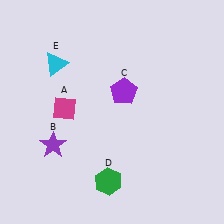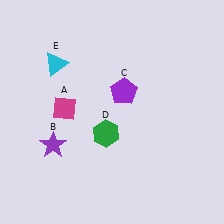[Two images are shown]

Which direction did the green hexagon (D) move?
The green hexagon (D) moved up.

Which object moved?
The green hexagon (D) moved up.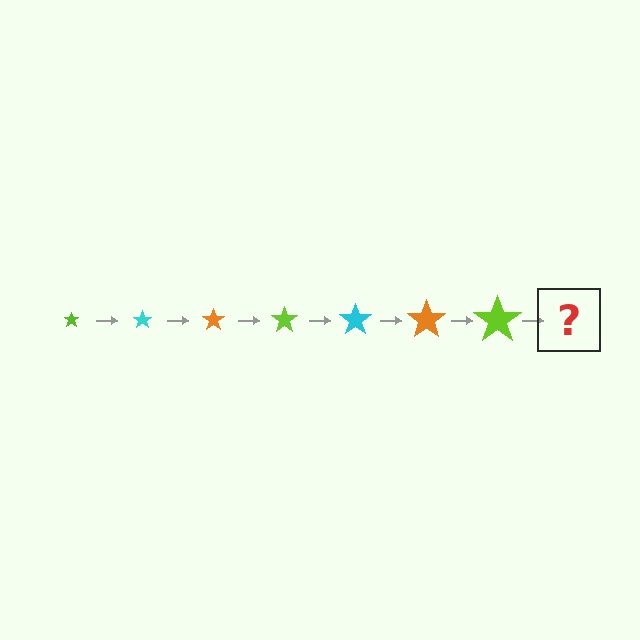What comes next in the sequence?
The next element should be a cyan star, larger than the previous one.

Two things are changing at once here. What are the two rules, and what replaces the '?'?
The two rules are that the star grows larger each step and the color cycles through lime, cyan, and orange. The '?' should be a cyan star, larger than the previous one.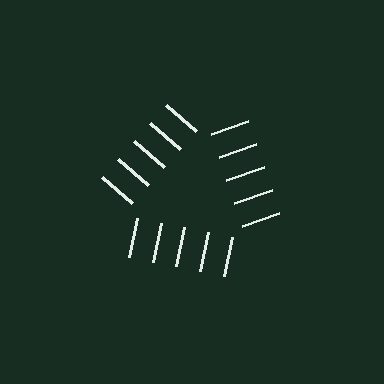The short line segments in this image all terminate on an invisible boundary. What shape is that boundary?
An illusory triangle — the line segments terminate on its edges but no continuous stroke is drawn.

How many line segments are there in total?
15 — 5 along each of the 3 edges.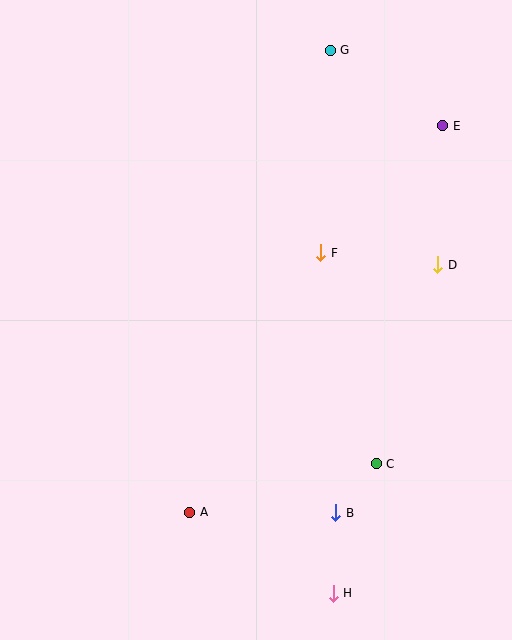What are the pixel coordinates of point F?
Point F is at (321, 253).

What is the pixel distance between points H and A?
The distance between H and A is 165 pixels.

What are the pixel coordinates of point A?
Point A is at (190, 512).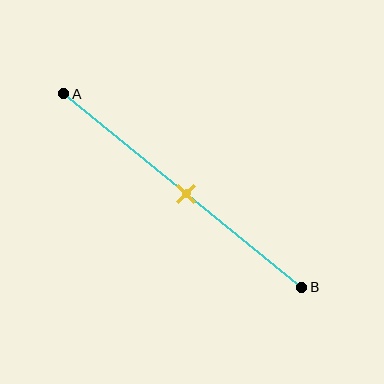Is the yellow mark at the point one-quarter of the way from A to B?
No, the mark is at about 50% from A, not at the 25% one-quarter point.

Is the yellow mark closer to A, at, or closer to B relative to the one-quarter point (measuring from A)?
The yellow mark is closer to point B than the one-quarter point of segment AB.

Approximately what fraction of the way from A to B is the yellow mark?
The yellow mark is approximately 50% of the way from A to B.